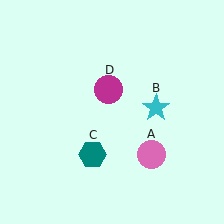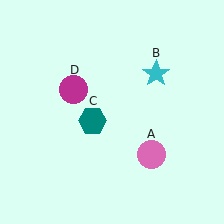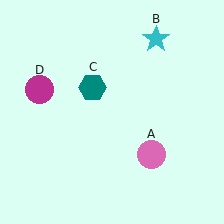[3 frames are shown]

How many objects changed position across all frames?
3 objects changed position: cyan star (object B), teal hexagon (object C), magenta circle (object D).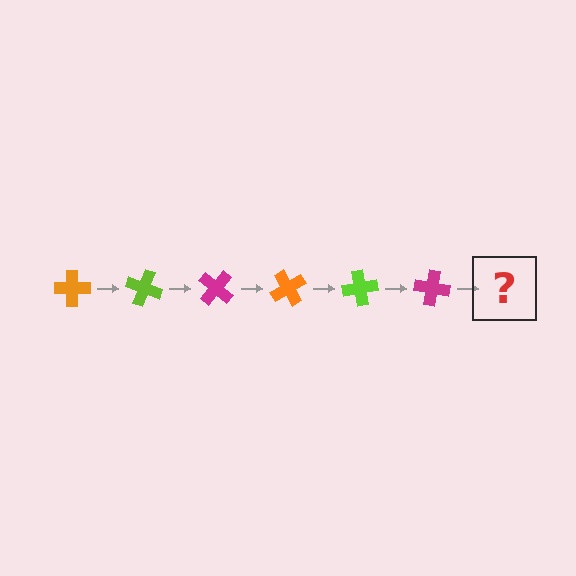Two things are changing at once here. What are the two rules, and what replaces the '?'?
The two rules are that it rotates 20 degrees each step and the color cycles through orange, lime, and magenta. The '?' should be an orange cross, rotated 120 degrees from the start.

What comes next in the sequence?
The next element should be an orange cross, rotated 120 degrees from the start.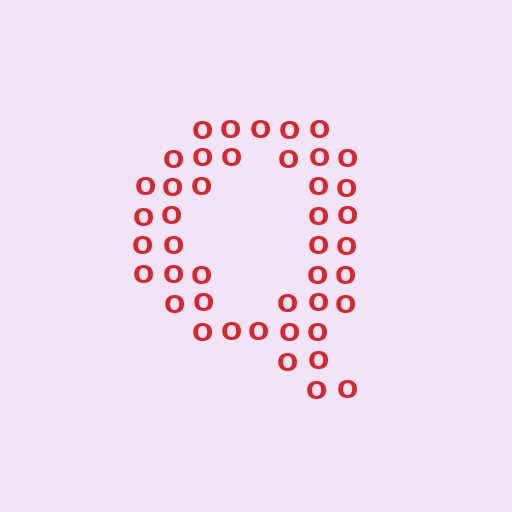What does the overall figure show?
The overall figure shows the letter Q.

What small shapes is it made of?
It is made of small letter O's.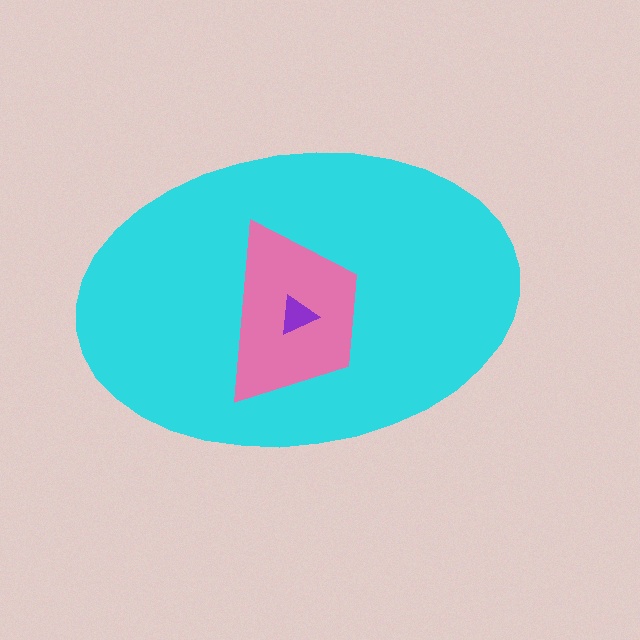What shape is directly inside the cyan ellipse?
The pink trapezoid.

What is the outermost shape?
The cyan ellipse.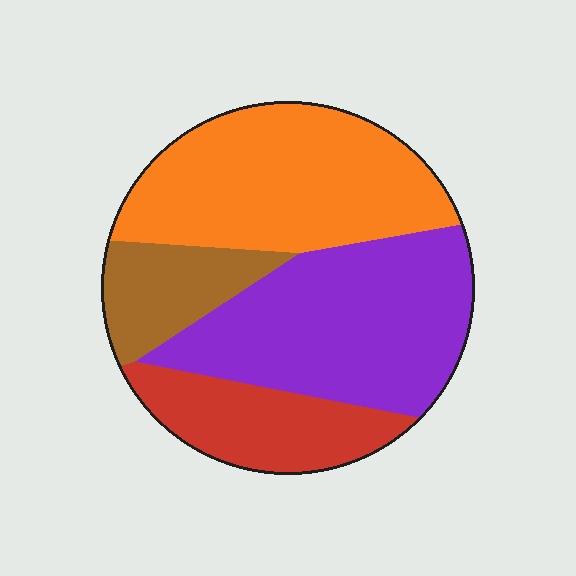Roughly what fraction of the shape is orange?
Orange covers around 35% of the shape.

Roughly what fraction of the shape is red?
Red covers 17% of the shape.